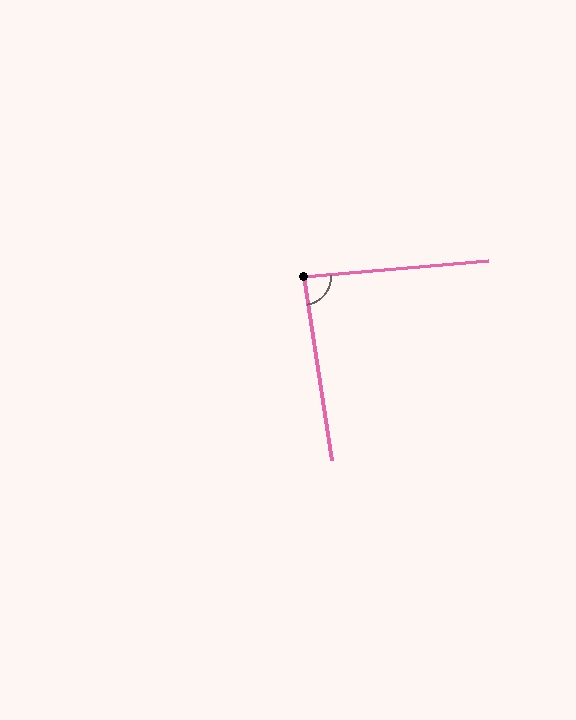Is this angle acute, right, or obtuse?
It is approximately a right angle.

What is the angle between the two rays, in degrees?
Approximately 86 degrees.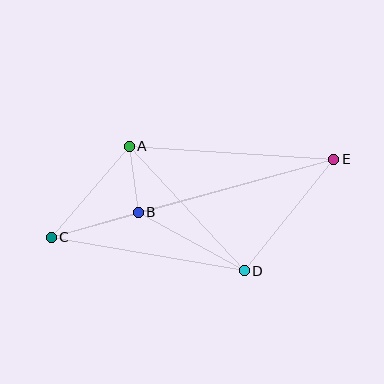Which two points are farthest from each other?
Points C and E are farthest from each other.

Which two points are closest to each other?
Points A and B are closest to each other.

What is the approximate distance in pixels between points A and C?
The distance between A and C is approximately 120 pixels.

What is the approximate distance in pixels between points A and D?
The distance between A and D is approximately 170 pixels.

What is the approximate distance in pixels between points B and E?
The distance between B and E is approximately 202 pixels.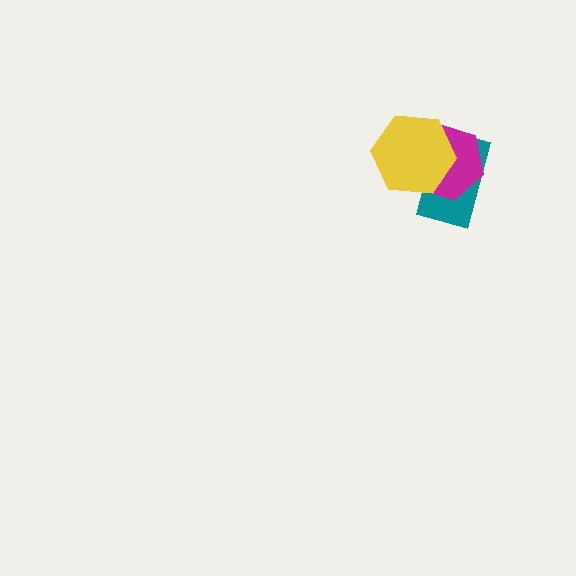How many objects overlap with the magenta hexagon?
2 objects overlap with the magenta hexagon.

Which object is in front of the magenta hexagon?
The yellow hexagon is in front of the magenta hexagon.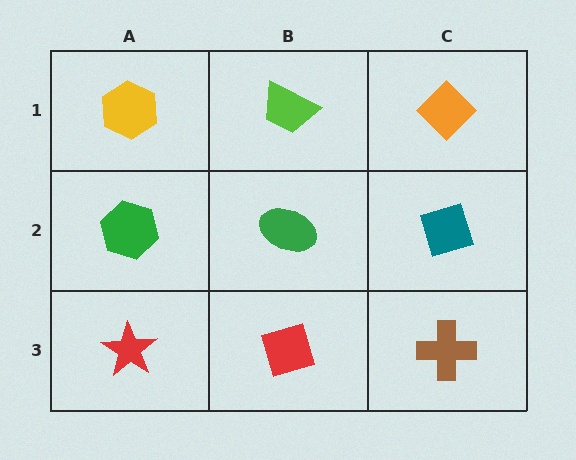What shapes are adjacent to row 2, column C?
An orange diamond (row 1, column C), a brown cross (row 3, column C), a green ellipse (row 2, column B).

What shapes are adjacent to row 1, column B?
A green ellipse (row 2, column B), a yellow hexagon (row 1, column A), an orange diamond (row 1, column C).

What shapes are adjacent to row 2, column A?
A yellow hexagon (row 1, column A), a red star (row 3, column A), a green ellipse (row 2, column B).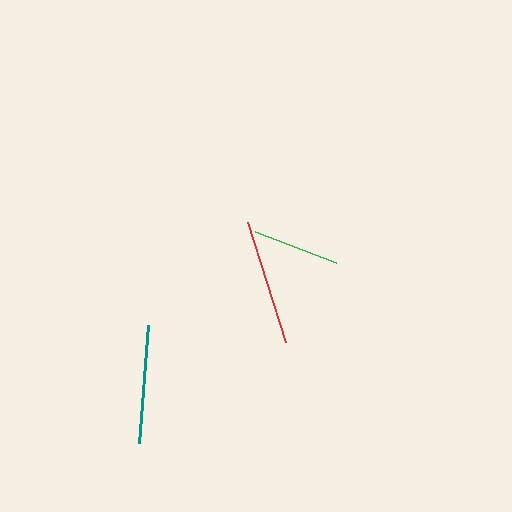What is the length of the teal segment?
The teal segment is approximately 118 pixels long.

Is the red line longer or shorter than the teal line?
The red line is longer than the teal line.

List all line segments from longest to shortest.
From longest to shortest: red, teal, green.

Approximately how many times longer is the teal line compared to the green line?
The teal line is approximately 1.4 times the length of the green line.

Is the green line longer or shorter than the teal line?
The teal line is longer than the green line.